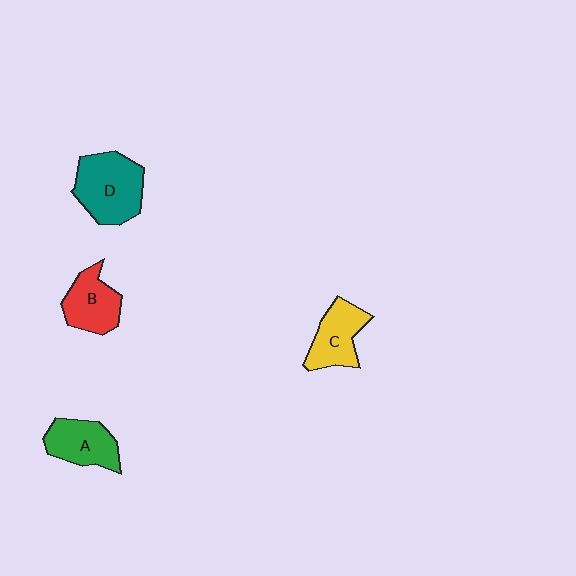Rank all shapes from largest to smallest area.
From largest to smallest: D (teal), A (green), C (yellow), B (red).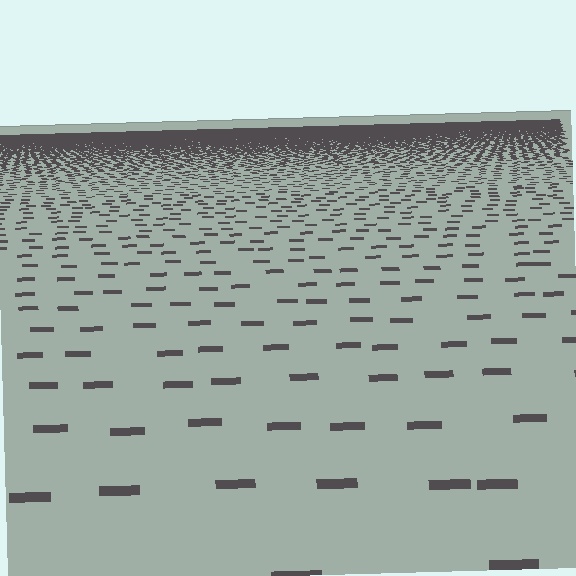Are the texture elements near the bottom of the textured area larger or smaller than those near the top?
Larger. Near the bottom, elements are closer to the viewer and appear at a bigger on-screen size.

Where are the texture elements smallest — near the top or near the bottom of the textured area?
Near the top.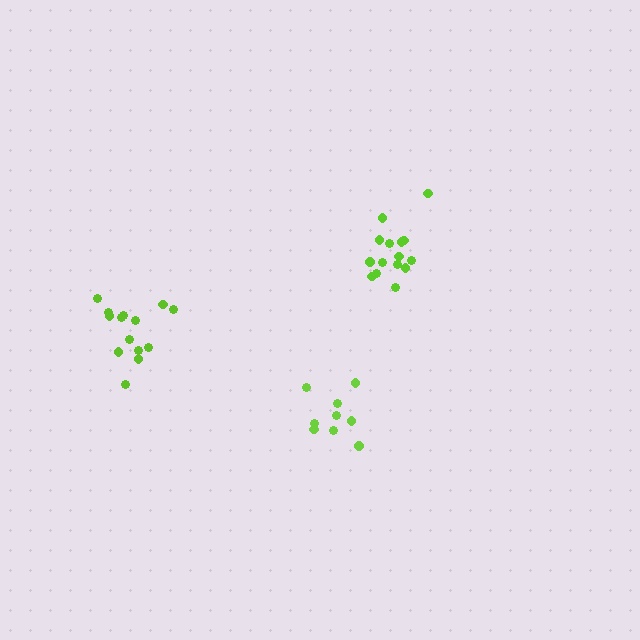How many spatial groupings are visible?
There are 3 spatial groupings.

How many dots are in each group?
Group 1: 15 dots, Group 2: 14 dots, Group 3: 9 dots (38 total).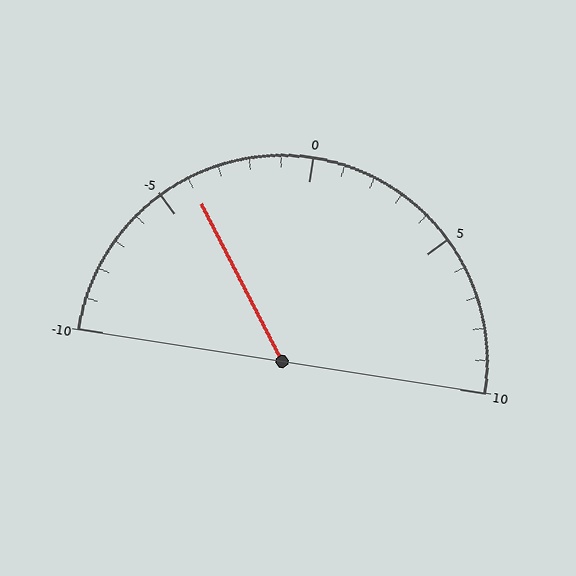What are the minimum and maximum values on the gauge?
The gauge ranges from -10 to 10.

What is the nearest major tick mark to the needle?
The nearest major tick mark is -5.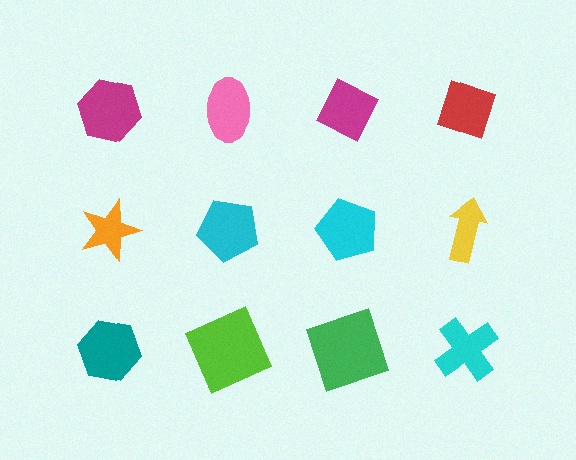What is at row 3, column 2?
A lime square.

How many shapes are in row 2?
4 shapes.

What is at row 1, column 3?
A magenta diamond.